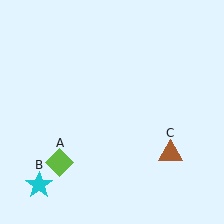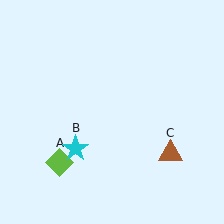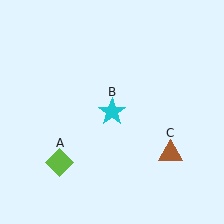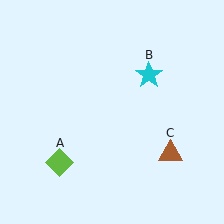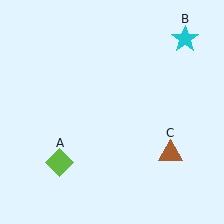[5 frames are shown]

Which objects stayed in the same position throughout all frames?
Lime diamond (object A) and brown triangle (object C) remained stationary.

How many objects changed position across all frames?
1 object changed position: cyan star (object B).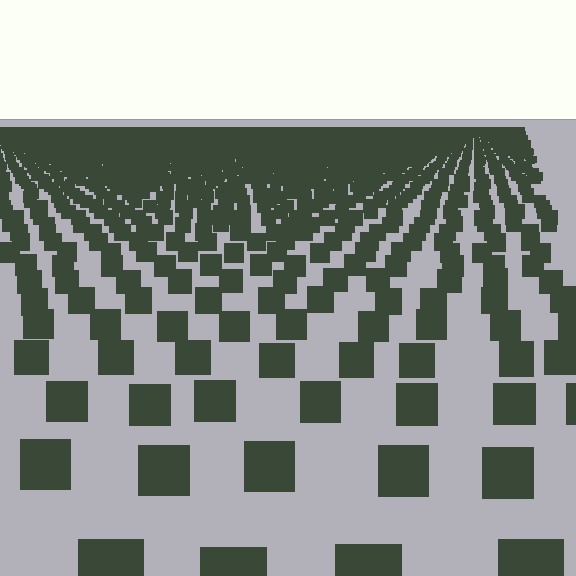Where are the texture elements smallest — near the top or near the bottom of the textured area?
Near the top.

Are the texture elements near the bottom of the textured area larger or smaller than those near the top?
Larger. Near the bottom, elements are closer to the viewer and appear at a bigger on-screen size.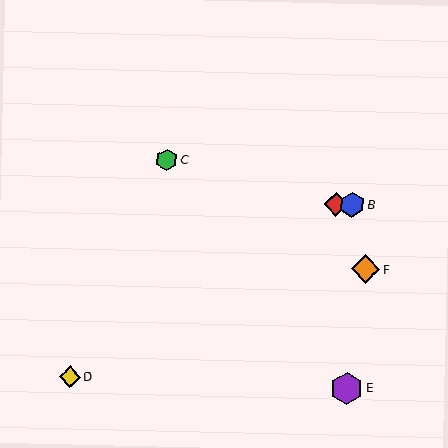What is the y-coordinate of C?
Object C is at y≈160.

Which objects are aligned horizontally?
Objects A, B are aligned horizontally.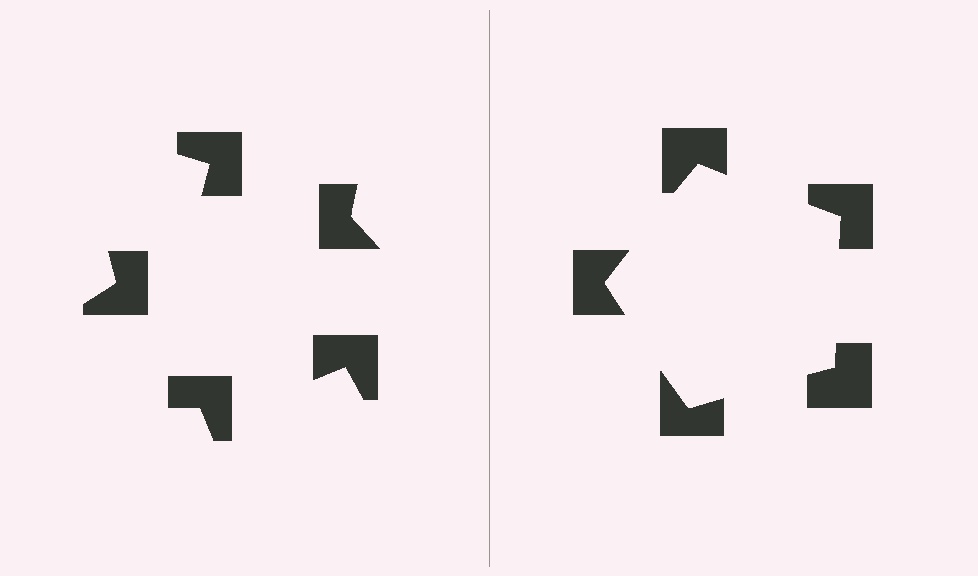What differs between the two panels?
The notched squares are positioned identically on both sides; only the wedge orientations differ. On the right they align to a pentagon; on the left they are misaligned.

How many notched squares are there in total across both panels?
10 — 5 on each side.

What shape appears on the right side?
An illusory pentagon.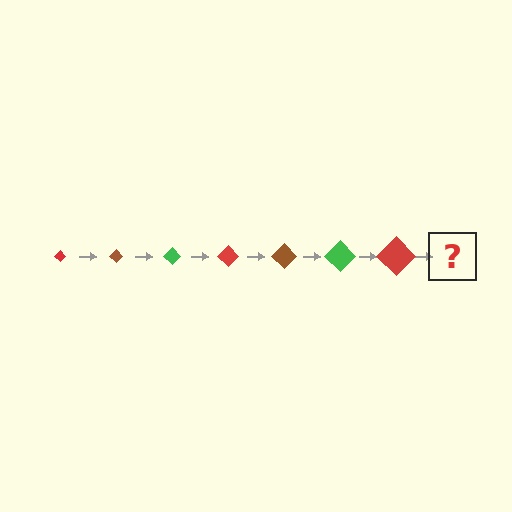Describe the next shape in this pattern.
It should be a brown diamond, larger than the previous one.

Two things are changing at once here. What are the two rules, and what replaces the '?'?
The two rules are that the diamond grows larger each step and the color cycles through red, brown, and green. The '?' should be a brown diamond, larger than the previous one.